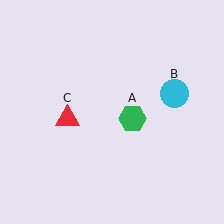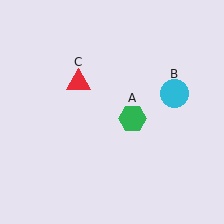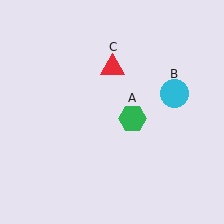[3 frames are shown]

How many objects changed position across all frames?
1 object changed position: red triangle (object C).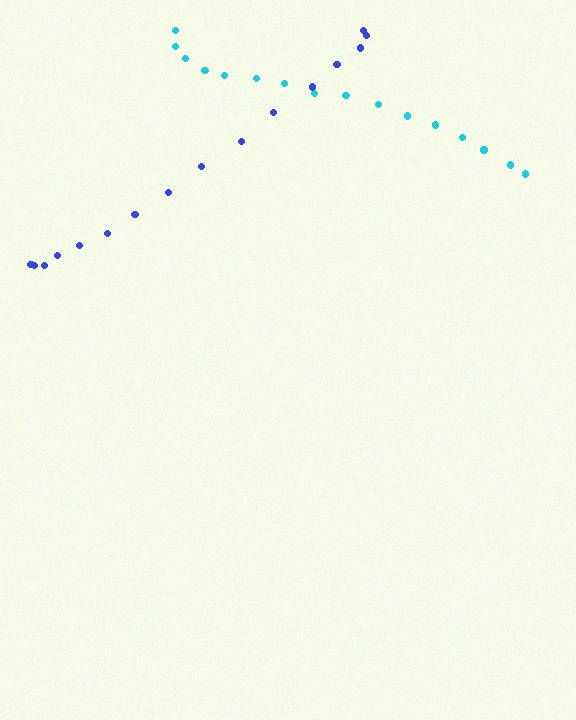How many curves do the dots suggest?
There are 2 distinct paths.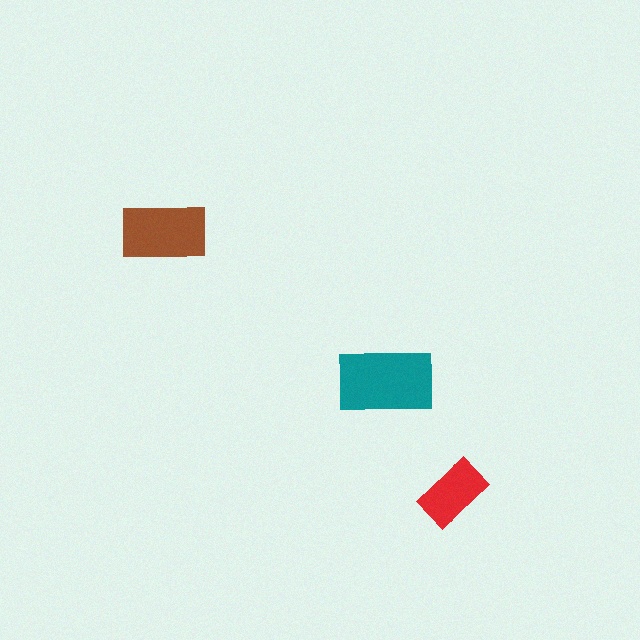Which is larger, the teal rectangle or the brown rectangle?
The teal one.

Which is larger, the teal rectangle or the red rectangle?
The teal one.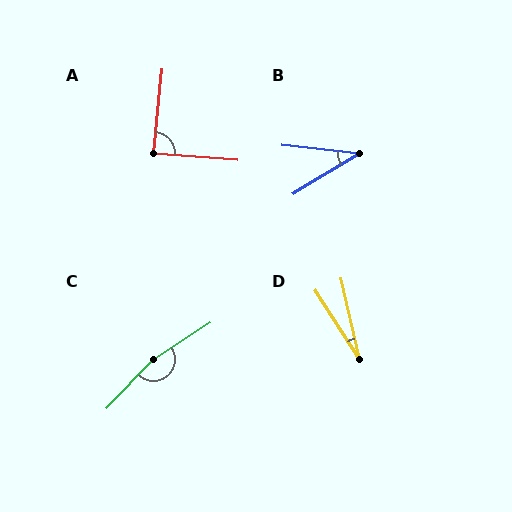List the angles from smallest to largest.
D (20°), B (38°), A (89°), C (168°).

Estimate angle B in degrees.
Approximately 38 degrees.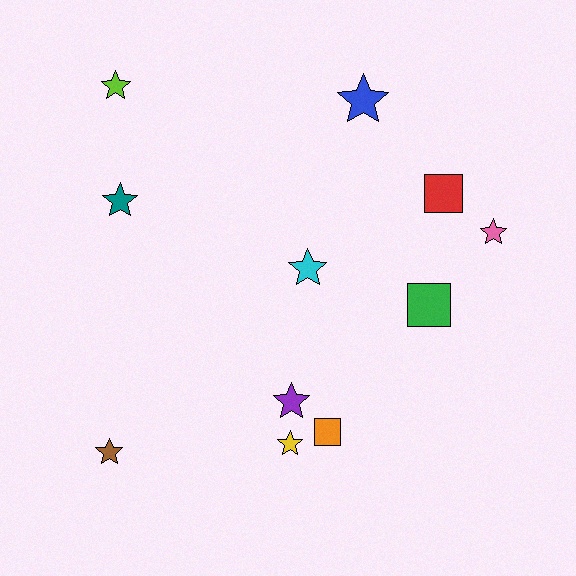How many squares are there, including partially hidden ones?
There are 3 squares.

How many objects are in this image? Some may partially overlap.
There are 11 objects.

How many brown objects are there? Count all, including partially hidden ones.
There is 1 brown object.